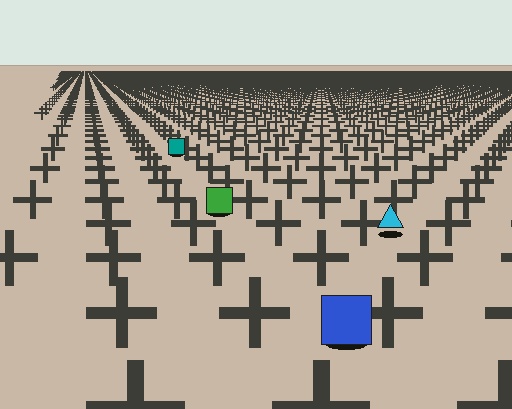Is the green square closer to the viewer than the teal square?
Yes. The green square is closer — you can tell from the texture gradient: the ground texture is coarser near it.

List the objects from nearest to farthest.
From nearest to farthest: the blue square, the cyan triangle, the green square, the teal square.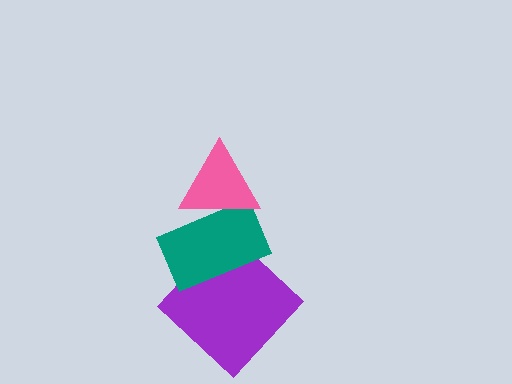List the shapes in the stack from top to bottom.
From top to bottom: the pink triangle, the teal rectangle, the purple diamond.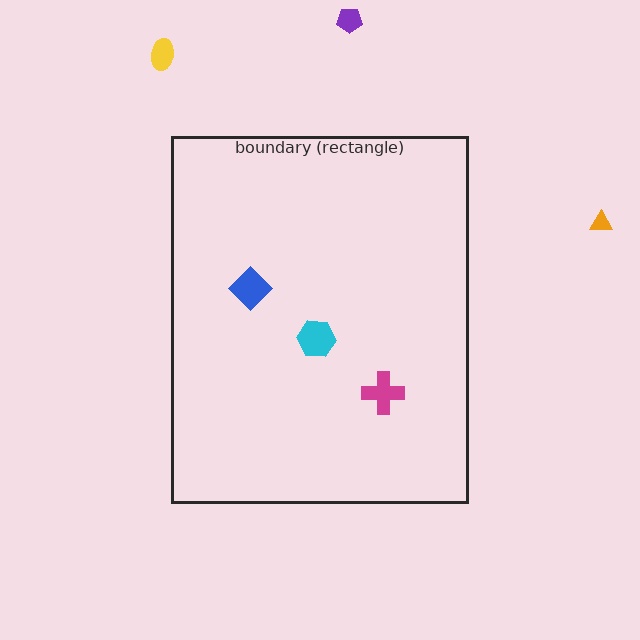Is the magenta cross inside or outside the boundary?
Inside.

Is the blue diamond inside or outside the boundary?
Inside.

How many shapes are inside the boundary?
3 inside, 3 outside.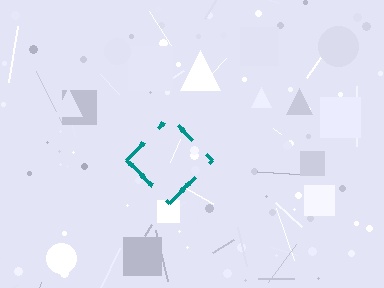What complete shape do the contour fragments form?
The contour fragments form a diamond.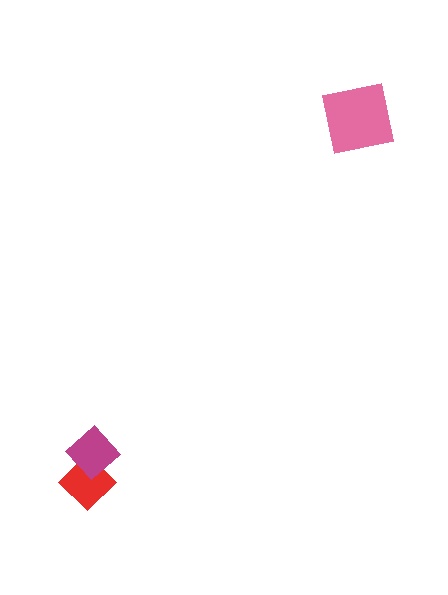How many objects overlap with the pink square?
0 objects overlap with the pink square.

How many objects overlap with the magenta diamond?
1 object overlaps with the magenta diamond.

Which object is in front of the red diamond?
The magenta diamond is in front of the red diamond.